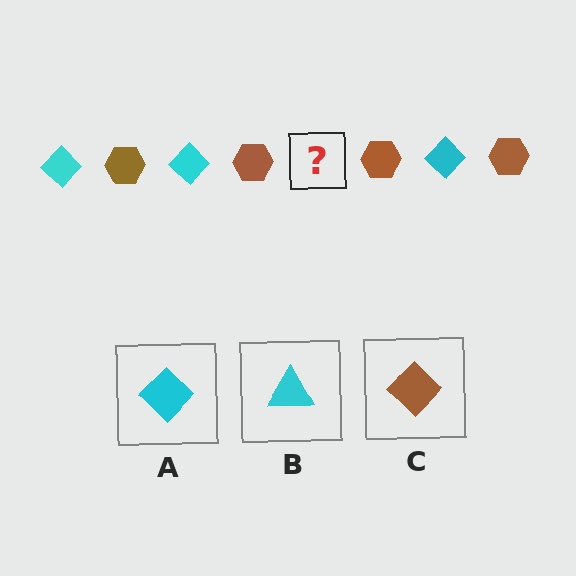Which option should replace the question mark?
Option A.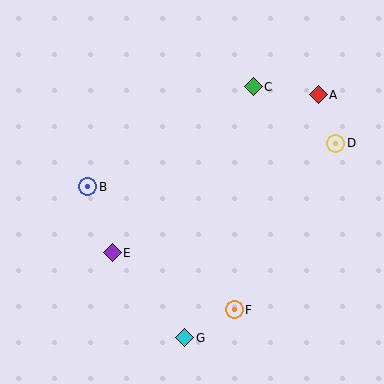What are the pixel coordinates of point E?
Point E is at (112, 253).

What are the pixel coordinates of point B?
Point B is at (88, 187).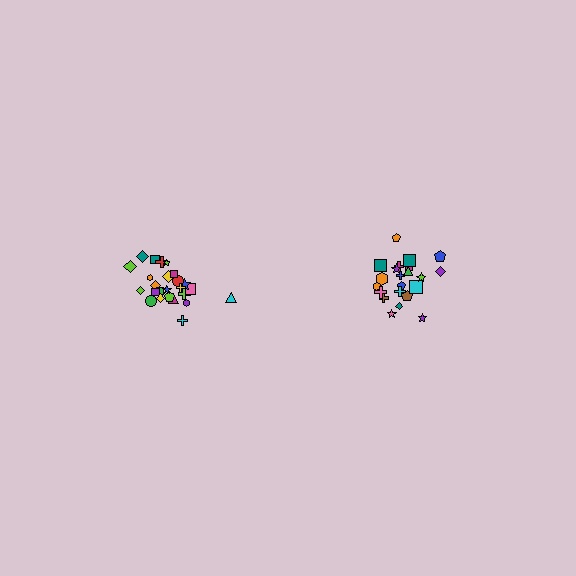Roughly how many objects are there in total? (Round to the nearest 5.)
Roughly 45 objects in total.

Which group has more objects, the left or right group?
The left group.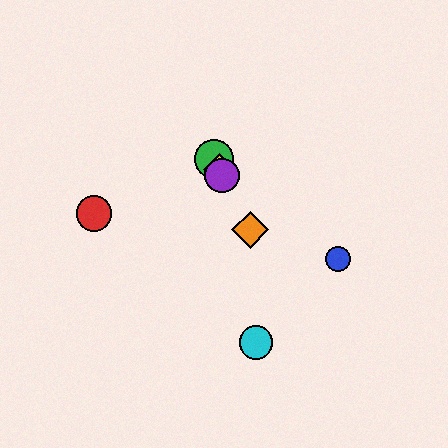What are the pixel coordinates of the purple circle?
The purple circle is at (222, 175).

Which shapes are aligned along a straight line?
The green circle, the yellow diamond, the purple circle, the orange diamond are aligned along a straight line.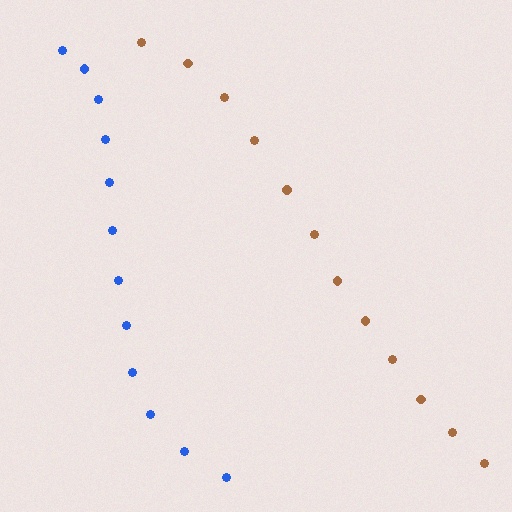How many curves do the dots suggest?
There are 2 distinct paths.